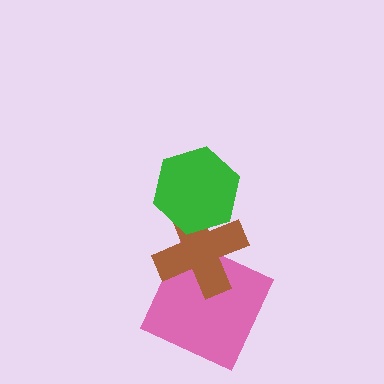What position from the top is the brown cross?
The brown cross is 2nd from the top.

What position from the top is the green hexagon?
The green hexagon is 1st from the top.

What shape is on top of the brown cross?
The green hexagon is on top of the brown cross.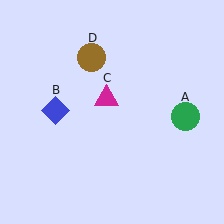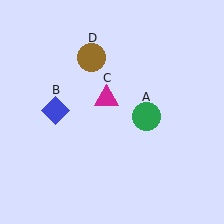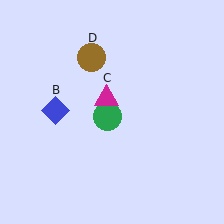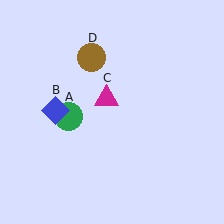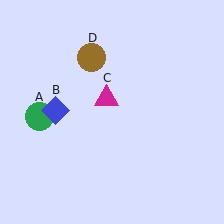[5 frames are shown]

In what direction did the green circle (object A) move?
The green circle (object A) moved left.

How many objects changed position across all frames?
1 object changed position: green circle (object A).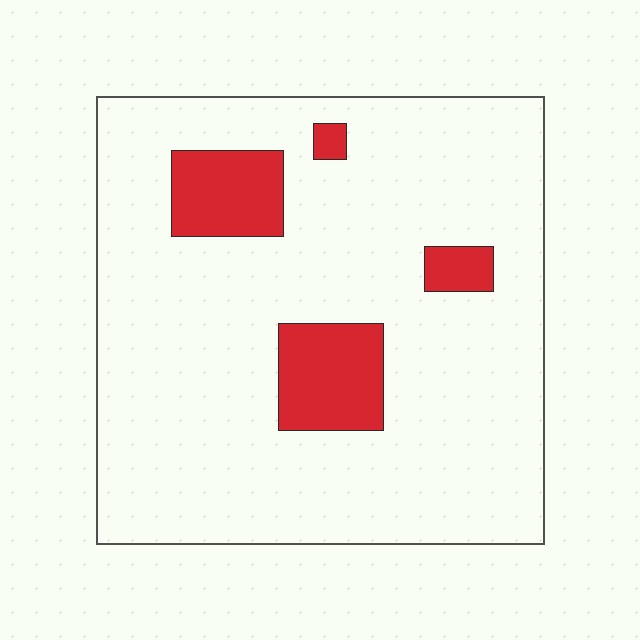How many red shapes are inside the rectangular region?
4.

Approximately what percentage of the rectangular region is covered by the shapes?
Approximately 15%.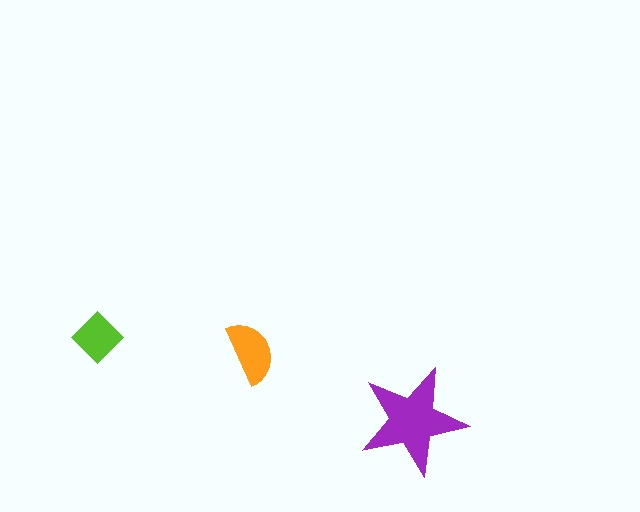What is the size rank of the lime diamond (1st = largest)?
3rd.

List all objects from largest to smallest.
The purple star, the orange semicircle, the lime diamond.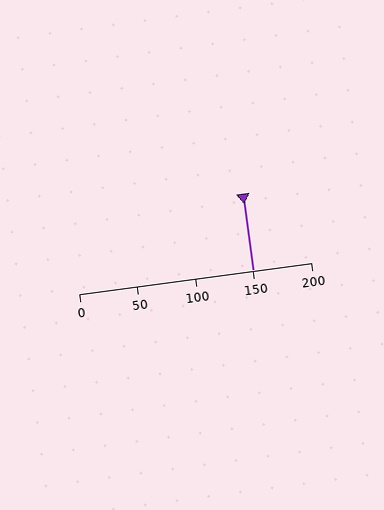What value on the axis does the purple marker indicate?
The marker indicates approximately 150.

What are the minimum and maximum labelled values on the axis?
The axis runs from 0 to 200.